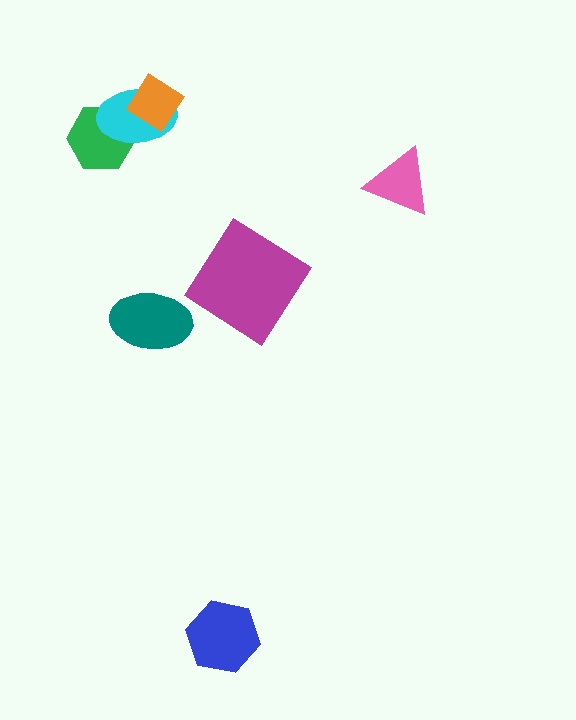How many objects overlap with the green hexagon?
1 object overlaps with the green hexagon.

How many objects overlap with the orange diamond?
1 object overlaps with the orange diamond.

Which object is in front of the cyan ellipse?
The orange diamond is in front of the cyan ellipse.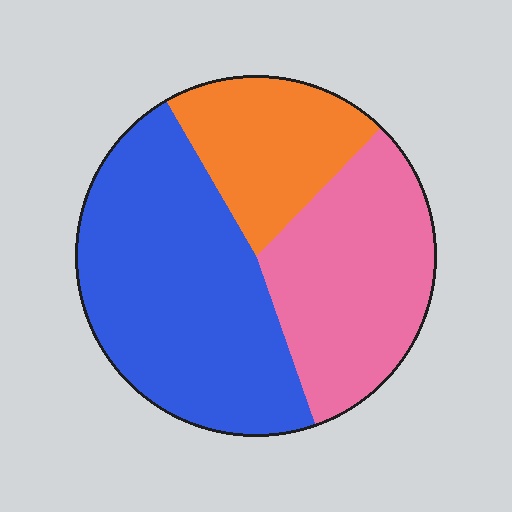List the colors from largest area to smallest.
From largest to smallest: blue, pink, orange.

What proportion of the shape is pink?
Pink covers about 30% of the shape.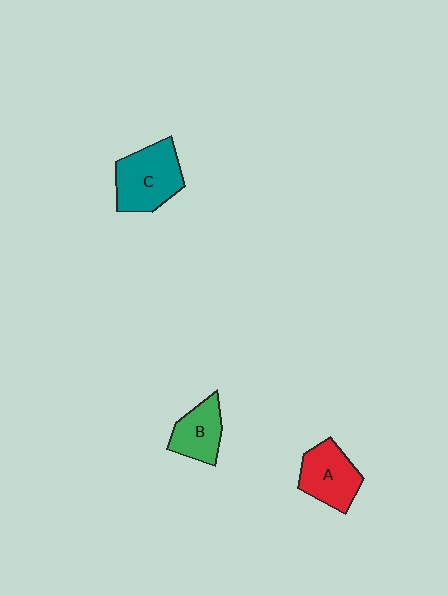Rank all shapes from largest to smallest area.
From largest to smallest: C (teal), A (red), B (green).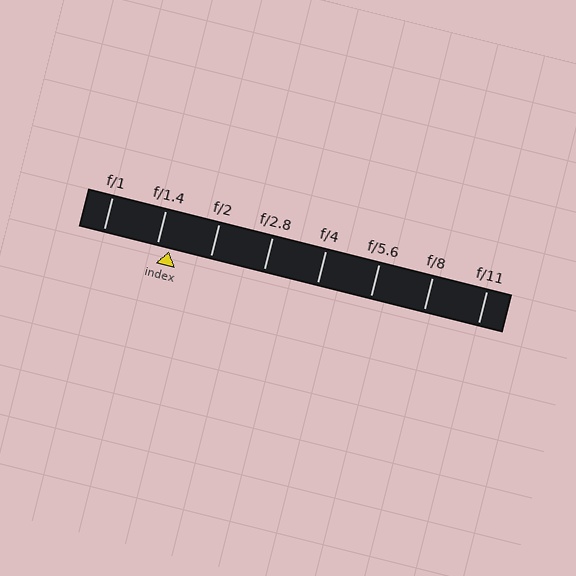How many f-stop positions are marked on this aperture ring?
There are 8 f-stop positions marked.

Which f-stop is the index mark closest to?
The index mark is closest to f/1.4.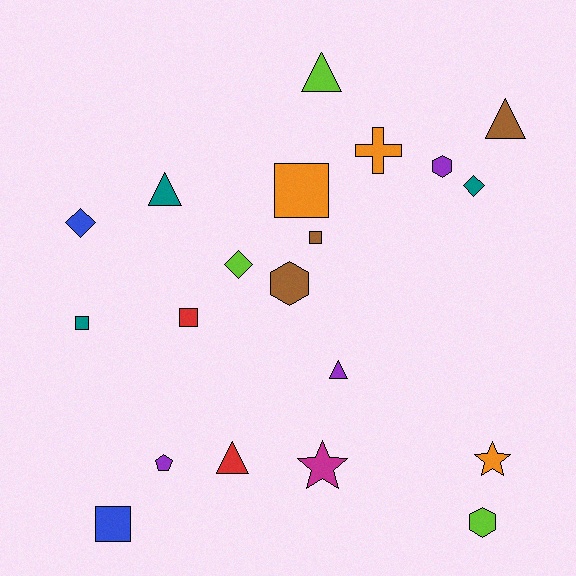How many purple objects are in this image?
There are 3 purple objects.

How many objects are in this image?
There are 20 objects.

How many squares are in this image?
There are 5 squares.